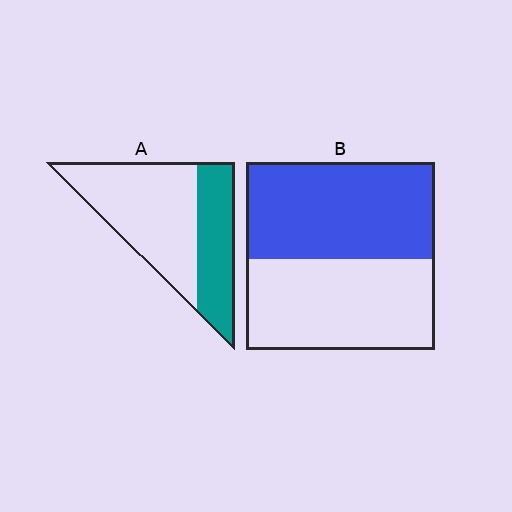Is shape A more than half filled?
No.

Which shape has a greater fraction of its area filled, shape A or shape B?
Shape B.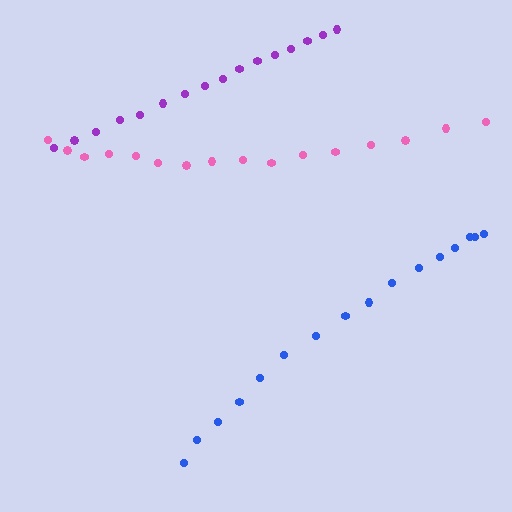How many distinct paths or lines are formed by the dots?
There are 3 distinct paths.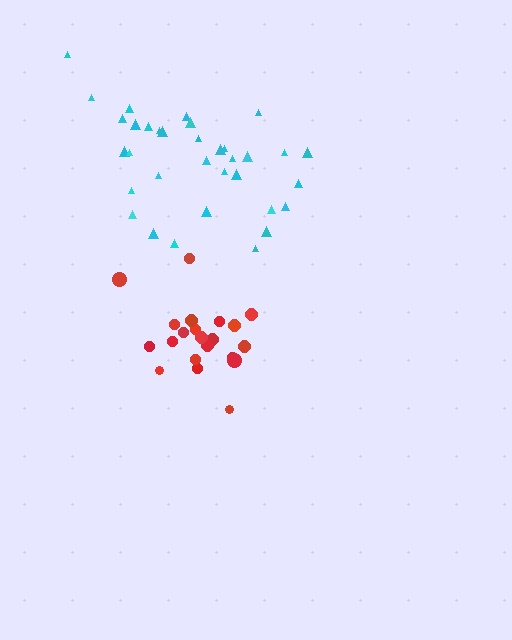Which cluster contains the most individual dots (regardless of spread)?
Cyan (34).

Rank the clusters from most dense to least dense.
red, cyan.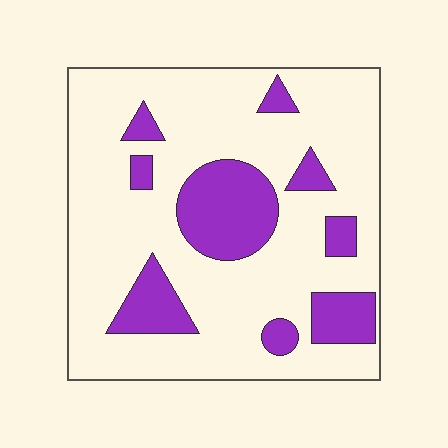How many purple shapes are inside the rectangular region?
9.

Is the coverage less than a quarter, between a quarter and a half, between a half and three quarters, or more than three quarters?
Less than a quarter.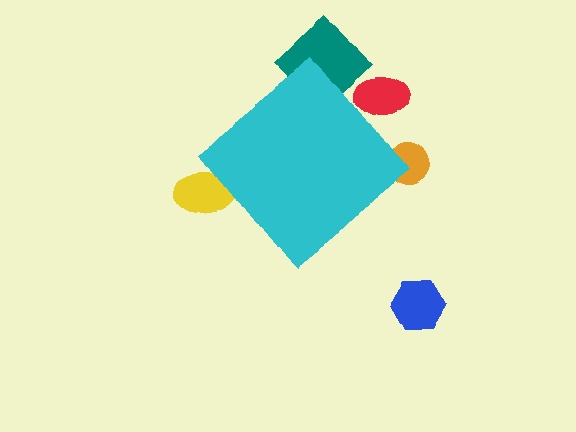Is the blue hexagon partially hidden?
No, the blue hexagon is fully visible.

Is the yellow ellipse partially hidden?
Yes, the yellow ellipse is partially hidden behind the cyan diamond.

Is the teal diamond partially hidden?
Yes, the teal diamond is partially hidden behind the cyan diamond.